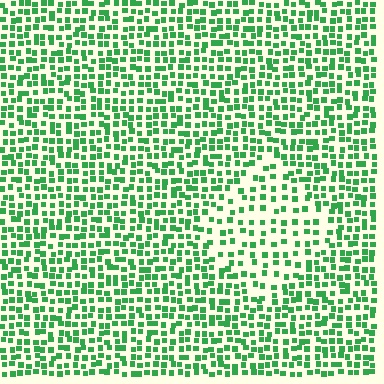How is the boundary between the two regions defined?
The boundary is defined by a change in element density (approximately 1.8x ratio). All elements are the same color, size, and shape.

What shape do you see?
I see a diamond.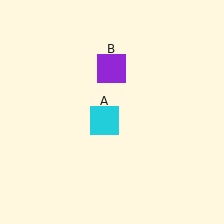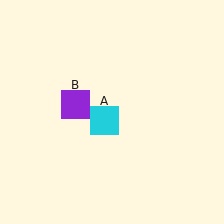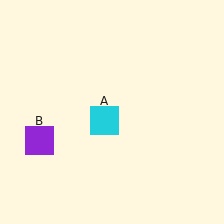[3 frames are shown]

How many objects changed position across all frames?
1 object changed position: purple square (object B).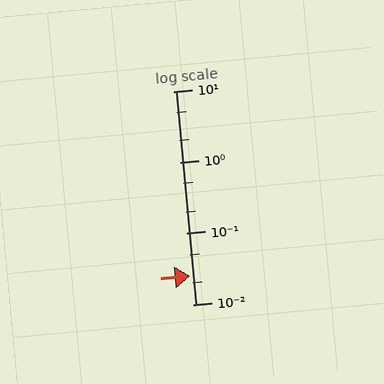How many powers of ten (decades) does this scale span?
The scale spans 3 decades, from 0.01 to 10.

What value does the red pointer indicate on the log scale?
The pointer indicates approximately 0.025.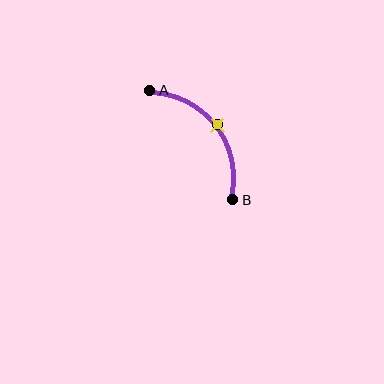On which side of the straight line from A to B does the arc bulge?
The arc bulges above and to the right of the straight line connecting A and B.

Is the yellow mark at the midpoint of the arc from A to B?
Yes. The yellow mark lies on the arc at equal arc-length from both A and B — it is the arc midpoint.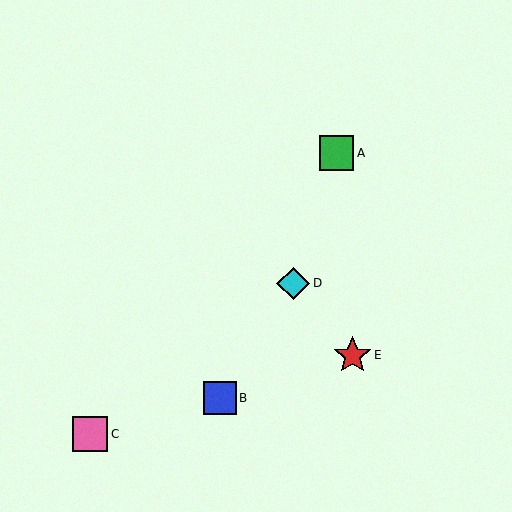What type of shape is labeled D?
Shape D is a cyan diamond.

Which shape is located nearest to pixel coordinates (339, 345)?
The red star (labeled E) at (352, 355) is nearest to that location.